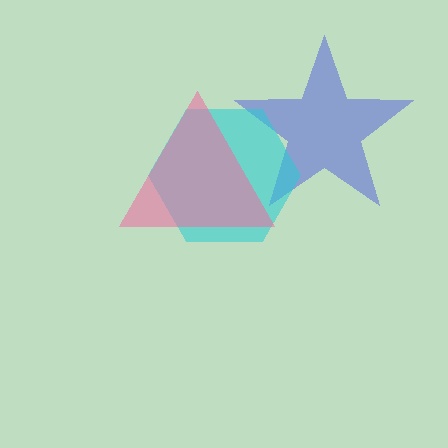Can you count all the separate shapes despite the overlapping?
Yes, there are 3 separate shapes.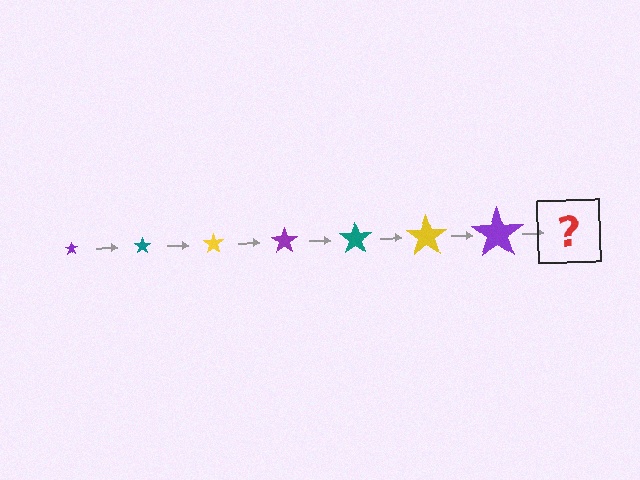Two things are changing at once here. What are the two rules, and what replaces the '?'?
The two rules are that the star grows larger each step and the color cycles through purple, teal, and yellow. The '?' should be a teal star, larger than the previous one.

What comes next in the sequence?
The next element should be a teal star, larger than the previous one.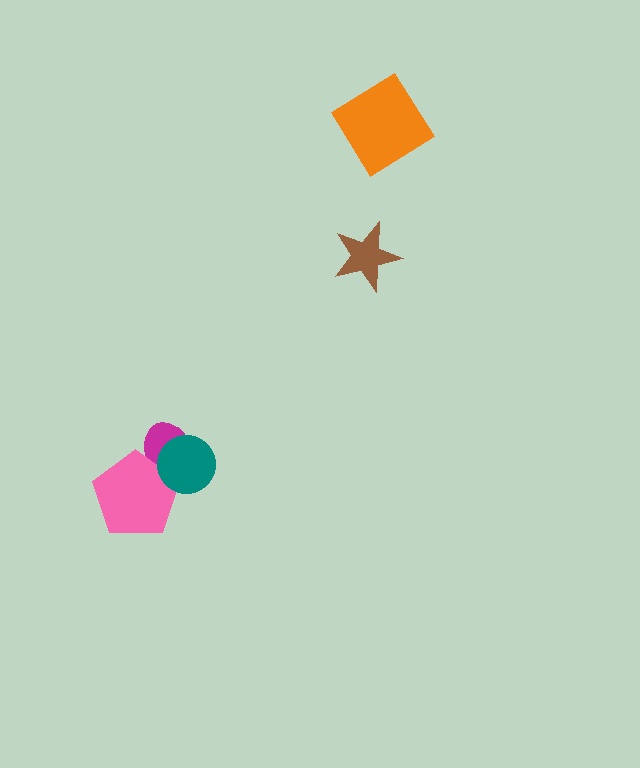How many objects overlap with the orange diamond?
0 objects overlap with the orange diamond.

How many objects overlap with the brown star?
0 objects overlap with the brown star.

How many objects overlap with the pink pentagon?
2 objects overlap with the pink pentagon.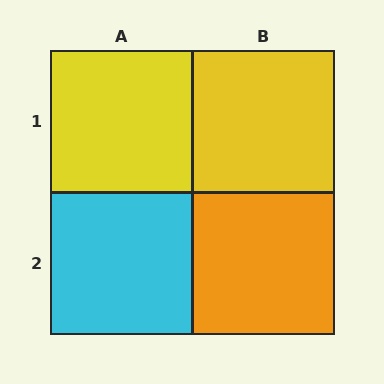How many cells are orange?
1 cell is orange.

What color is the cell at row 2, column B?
Orange.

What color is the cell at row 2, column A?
Cyan.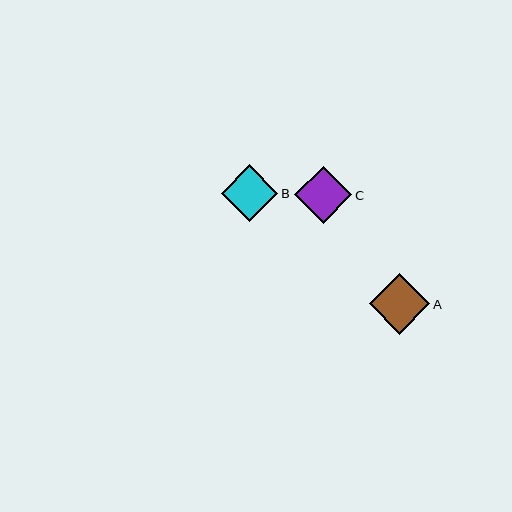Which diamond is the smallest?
Diamond B is the smallest with a size of approximately 56 pixels.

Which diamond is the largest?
Diamond A is the largest with a size of approximately 60 pixels.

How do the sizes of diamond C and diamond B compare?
Diamond C and diamond B are approximately the same size.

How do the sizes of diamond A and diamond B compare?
Diamond A and diamond B are approximately the same size.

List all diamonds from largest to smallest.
From largest to smallest: A, C, B.